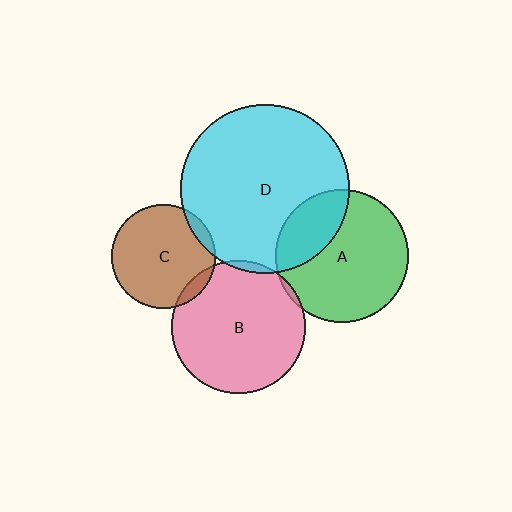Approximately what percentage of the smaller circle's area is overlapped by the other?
Approximately 5%.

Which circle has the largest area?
Circle D (cyan).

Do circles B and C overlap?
Yes.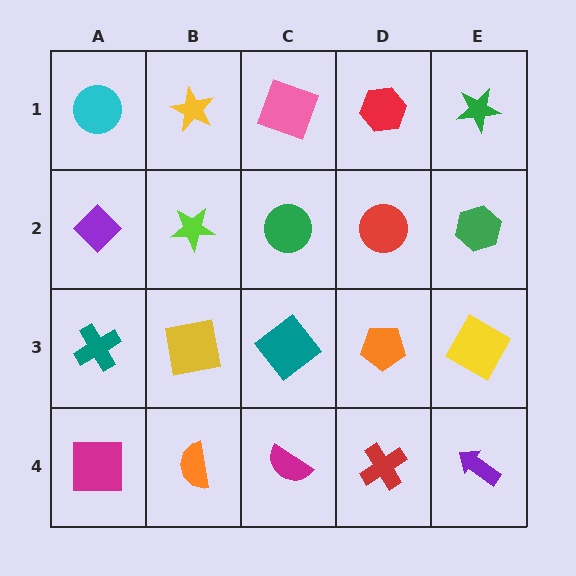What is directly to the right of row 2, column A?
A lime star.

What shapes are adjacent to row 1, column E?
A green hexagon (row 2, column E), a red hexagon (row 1, column D).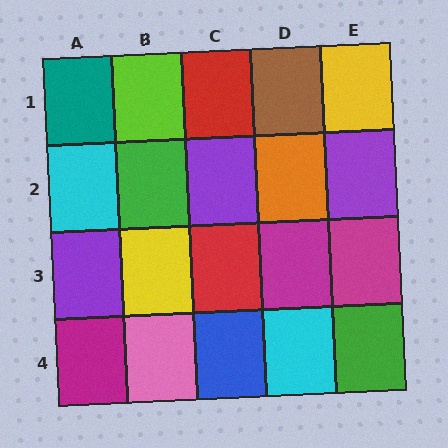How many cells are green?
2 cells are green.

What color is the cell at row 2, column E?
Purple.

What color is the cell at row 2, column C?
Purple.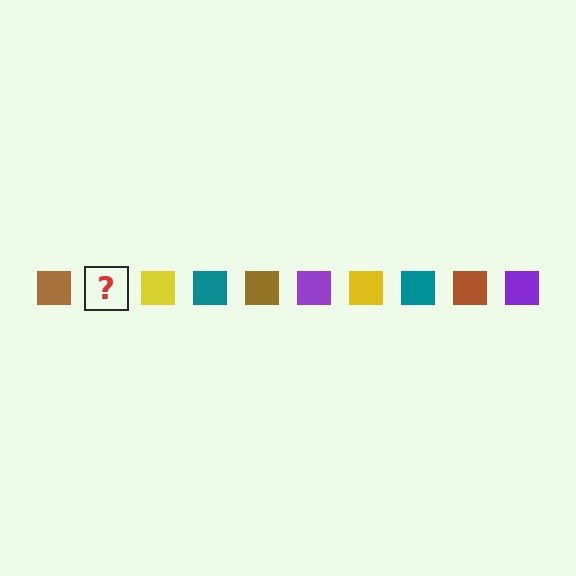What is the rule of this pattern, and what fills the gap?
The rule is that the pattern cycles through brown, purple, yellow, teal squares. The gap should be filled with a purple square.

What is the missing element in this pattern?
The missing element is a purple square.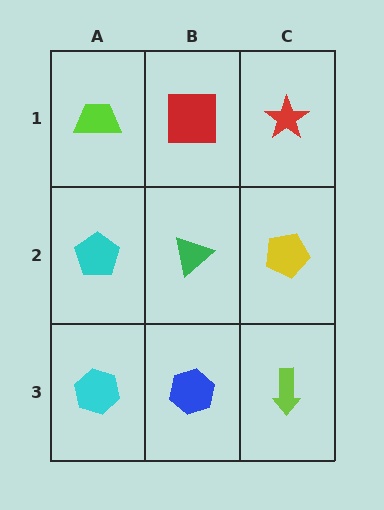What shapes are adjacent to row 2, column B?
A red square (row 1, column B), a blue hexagon (row 3, column B), a cyan pentagon (row 2, column A), a yellow pentagon (row 2, column C).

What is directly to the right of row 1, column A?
A red square.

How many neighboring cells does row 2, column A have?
3.